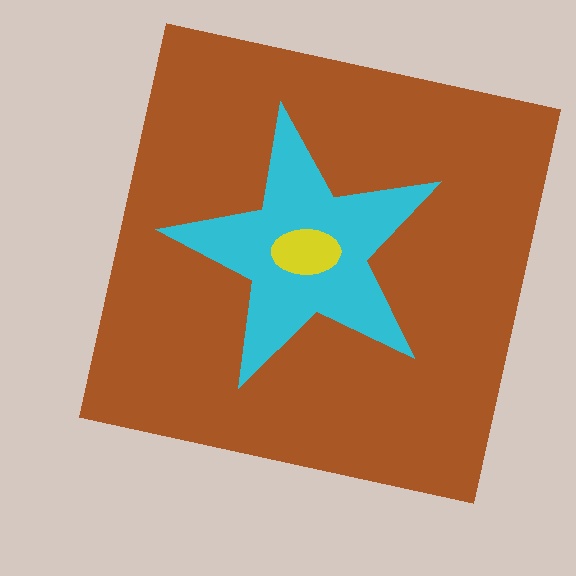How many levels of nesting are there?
3.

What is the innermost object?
The yellow ellipse.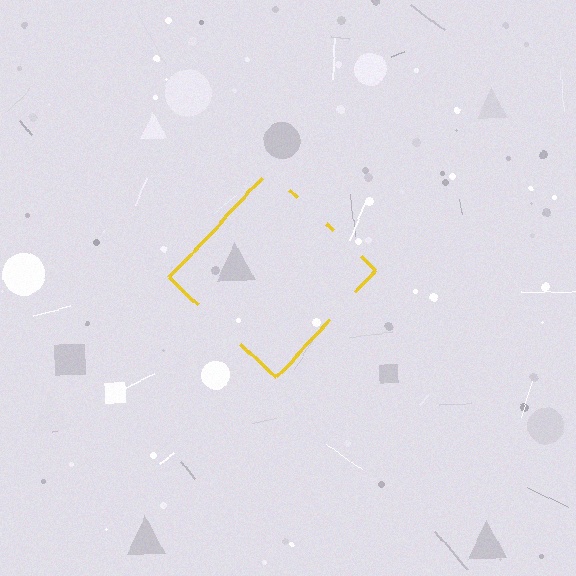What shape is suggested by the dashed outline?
The dashed outline suggests a diamond.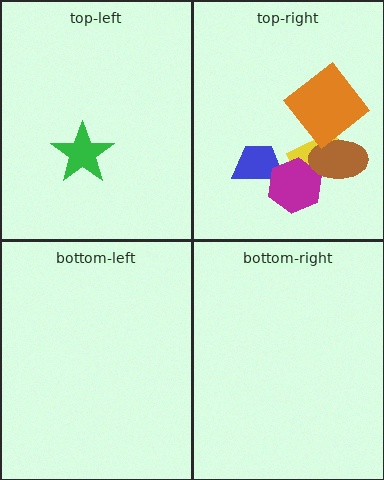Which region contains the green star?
The top-left region.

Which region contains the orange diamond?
The top-right region.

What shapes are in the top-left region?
The green star.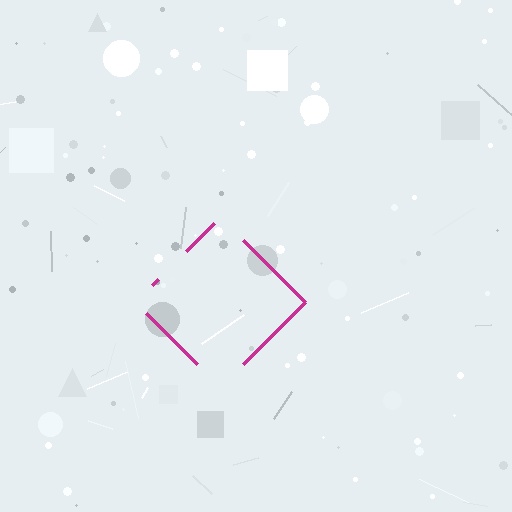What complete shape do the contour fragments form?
The contour fragments form a diamond.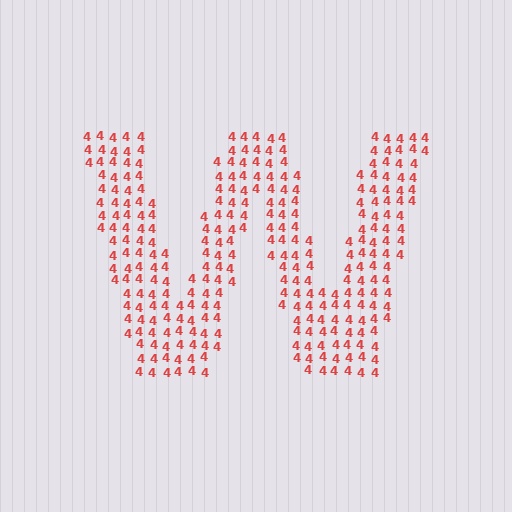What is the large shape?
The large shape is the letter W.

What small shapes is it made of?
It is made of small digit 4's.